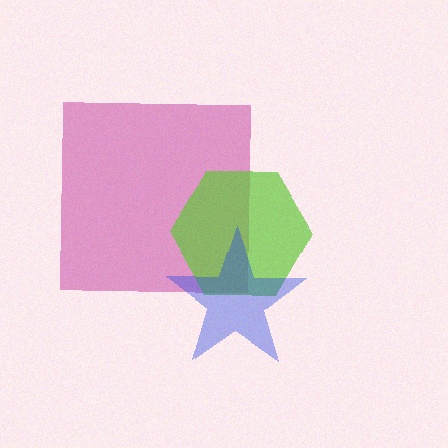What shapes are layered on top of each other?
The layered shapes are: a magenta square, a lime hexagon, a blue star.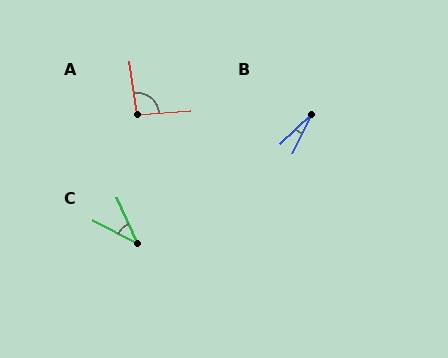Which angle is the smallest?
B, at approximately 20 degrees.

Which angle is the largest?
A, at approximately 94 degrees.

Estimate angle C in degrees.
Approximately 39 degrees.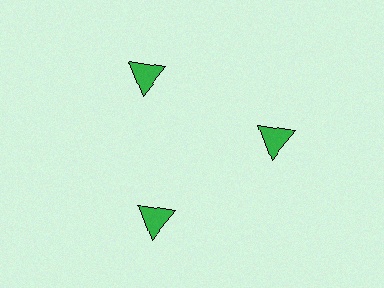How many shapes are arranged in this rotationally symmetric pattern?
There are 3 shapes, arranged in 3 groups of 1.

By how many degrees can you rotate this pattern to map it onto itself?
The pattern maps onto itself every 120 degrees of rotation.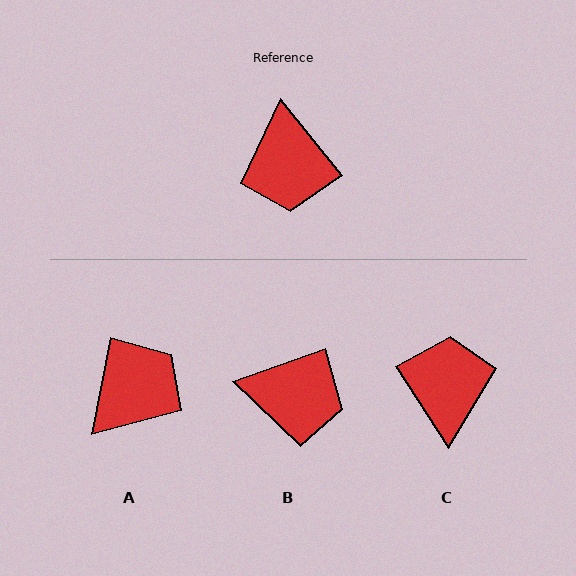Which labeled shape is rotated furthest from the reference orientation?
C, about 174 degrees away.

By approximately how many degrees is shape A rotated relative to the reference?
Approximately 130 degrees counter-clockwise.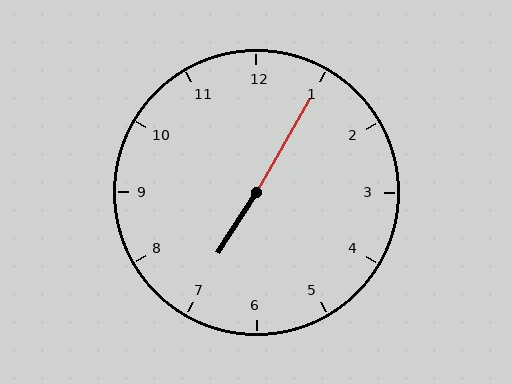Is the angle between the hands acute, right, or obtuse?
It is obtuse.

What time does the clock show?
7:05.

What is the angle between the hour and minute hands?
Approximately 178 degrees.